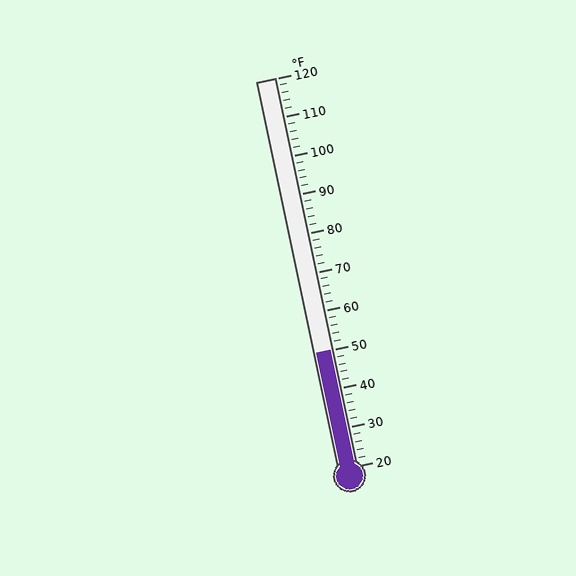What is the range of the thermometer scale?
The thermometer scale ranges from 20°F to 120°F.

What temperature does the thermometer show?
The thermometer shows approximately 50°F.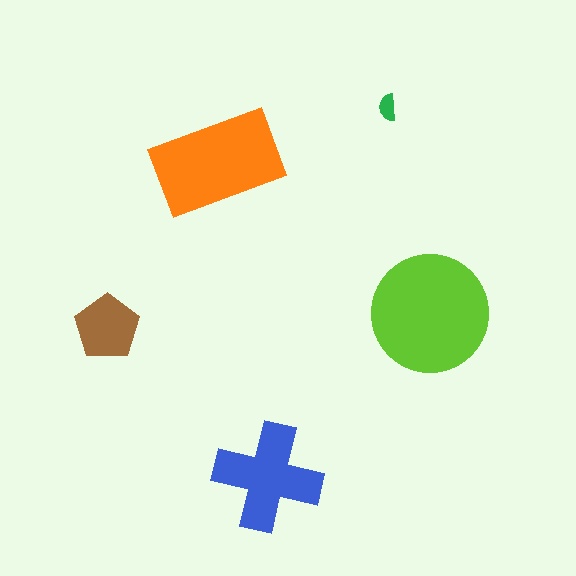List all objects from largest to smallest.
The lime circle, the orange rectangle, the blue cross, the brown pentagon, the green semicircle.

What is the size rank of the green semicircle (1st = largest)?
5th.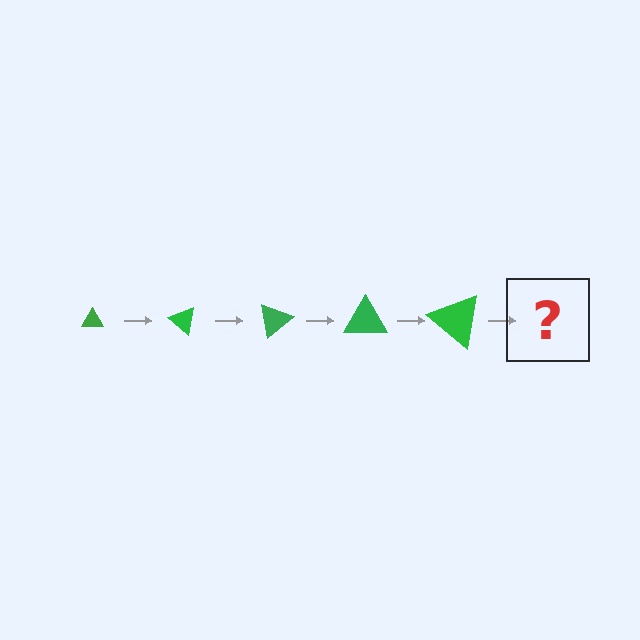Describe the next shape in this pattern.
It should be a triangle, larger than the previous one and rotated 200 degrees from the start.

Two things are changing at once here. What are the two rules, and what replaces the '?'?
The two rules are that the triangle grows larger each step and it rotates 40 degrees each step. The '?' should be a triangle, larger than the previous one and rotated 200 degrees from the start.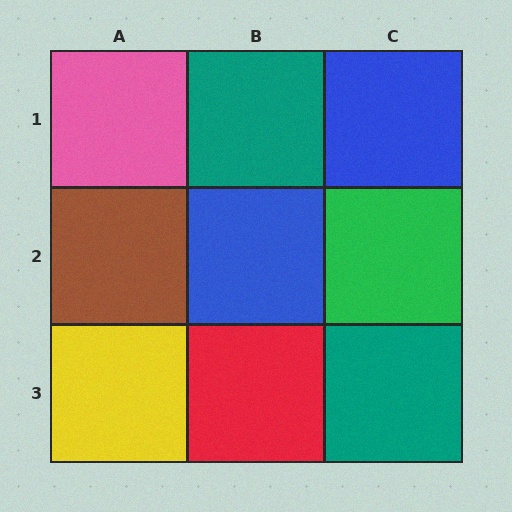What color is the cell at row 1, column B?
Teal.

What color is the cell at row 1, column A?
Pink.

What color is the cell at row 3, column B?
Red.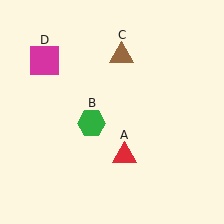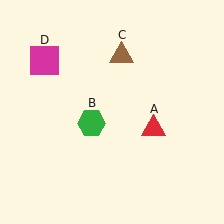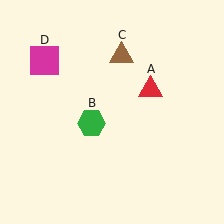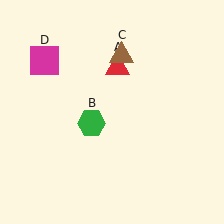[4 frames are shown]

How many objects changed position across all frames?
1 object changed position: red triangle (object A).